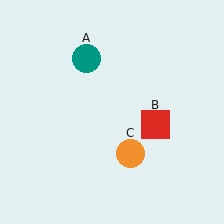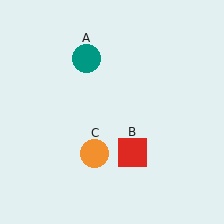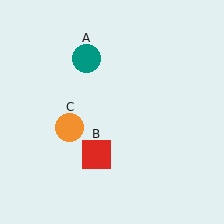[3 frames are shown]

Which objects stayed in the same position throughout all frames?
Teal circle (object A) remained stationary.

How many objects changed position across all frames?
2 objects changed position: red square (object B), orange circle (object C).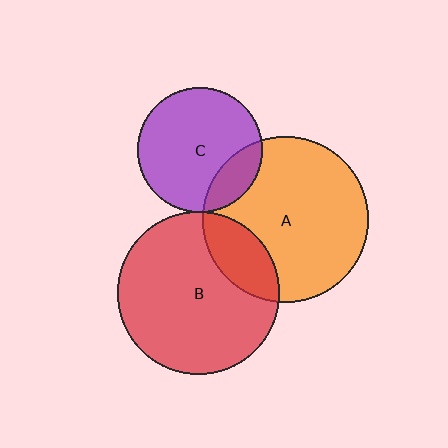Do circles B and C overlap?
Yes.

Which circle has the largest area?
Circle A (orange).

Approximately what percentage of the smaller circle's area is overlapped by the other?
Approximately 5%.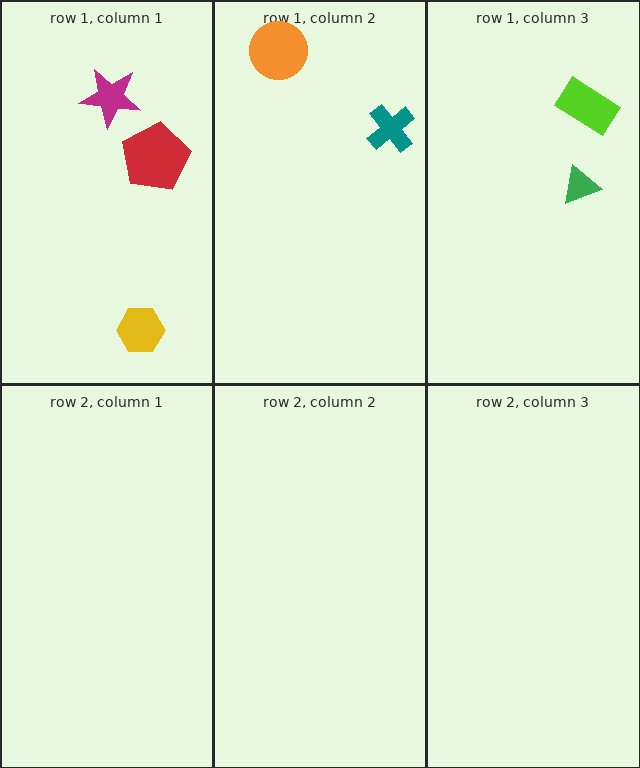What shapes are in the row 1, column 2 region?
The orange circle, the teal cross.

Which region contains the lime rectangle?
The row 1, column 3 region.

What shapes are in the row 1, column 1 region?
The yellow hexagon, the red pentagon, the magenta star.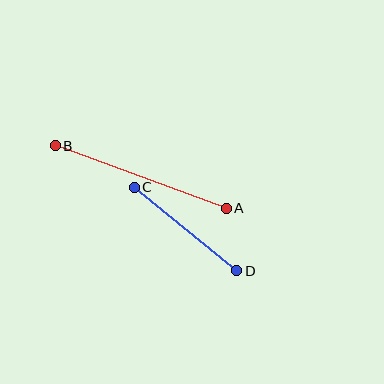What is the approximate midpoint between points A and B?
The midpoint is at approximately (141, 177) pixels.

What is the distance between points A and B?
The distance is approximately 182 pixels.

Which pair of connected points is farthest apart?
Points A and B are farthest apart.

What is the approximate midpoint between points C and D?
The midpoint is at approximately (185, 229) pixels.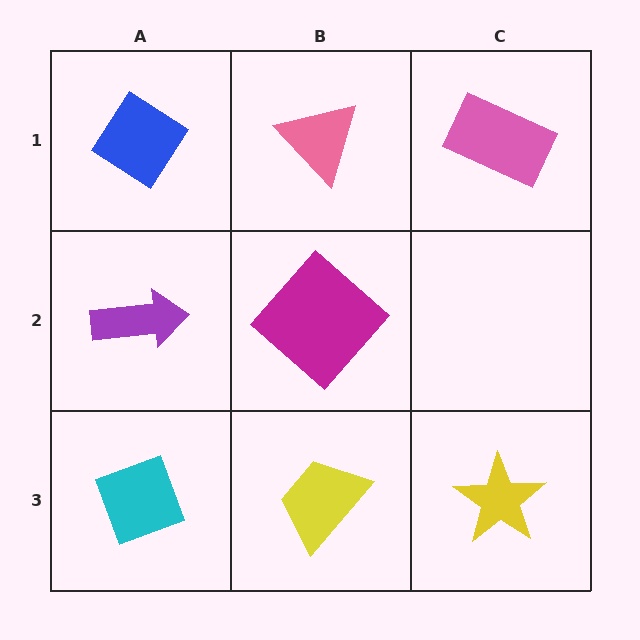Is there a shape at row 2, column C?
No, that cell is empty.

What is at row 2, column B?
A magenta diamond.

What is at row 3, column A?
A cyan diamond.